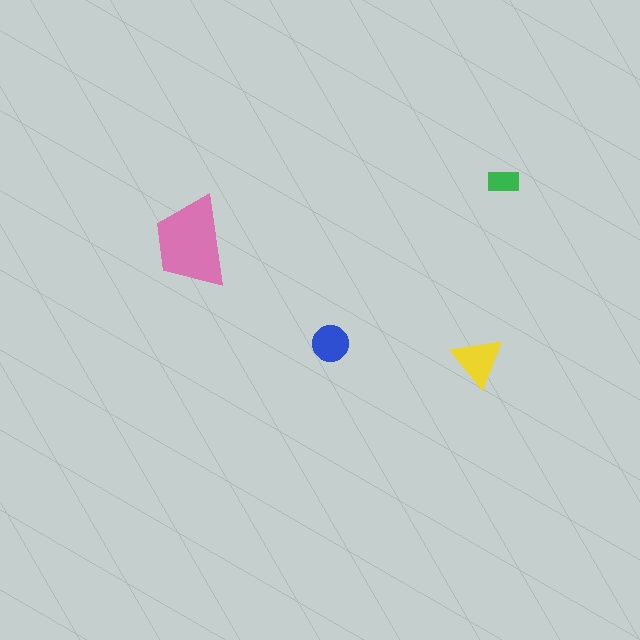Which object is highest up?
The green rectangle is topmost.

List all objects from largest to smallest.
The pink trapezoid, the yellow triangle, the blue circle, the green rectangle.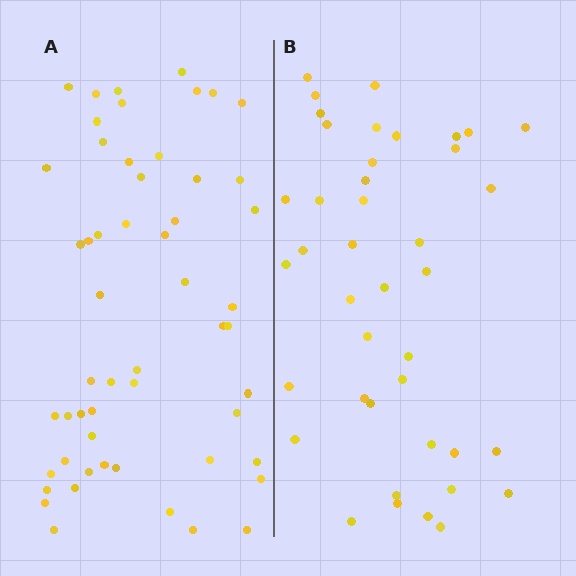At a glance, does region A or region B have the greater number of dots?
Region A (the left region) has more dots.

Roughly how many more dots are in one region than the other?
Region A has approximately 15 more dots than region B.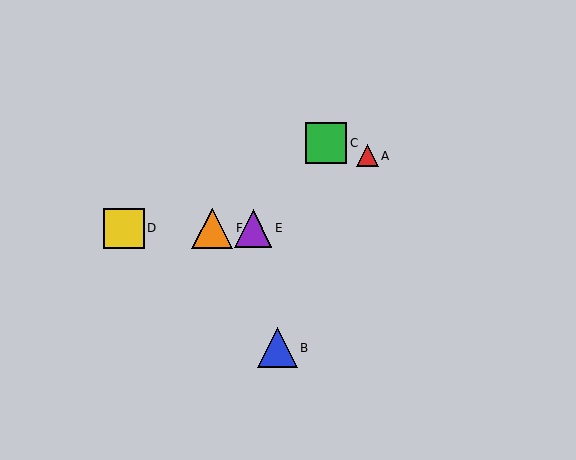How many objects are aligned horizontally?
3 objects (D, E, F) are aligned horizontally.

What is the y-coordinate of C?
Object C is at y≈143.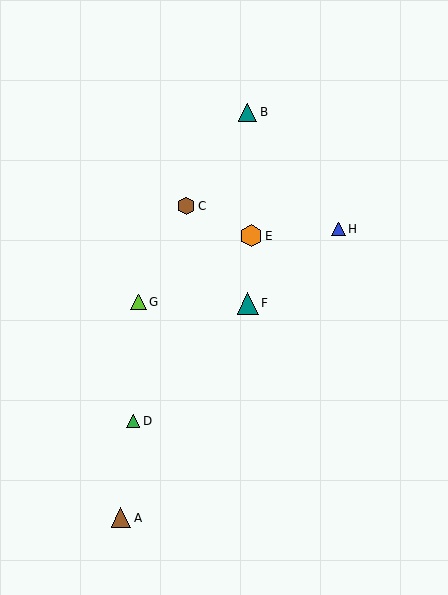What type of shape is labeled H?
Shape H is a blue triangle.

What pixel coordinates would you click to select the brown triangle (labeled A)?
Click at (121, 518) to select the brown triangle A.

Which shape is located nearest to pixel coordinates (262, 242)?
The orange hexagon (labeled E) at (251, 236) is nearest to that location.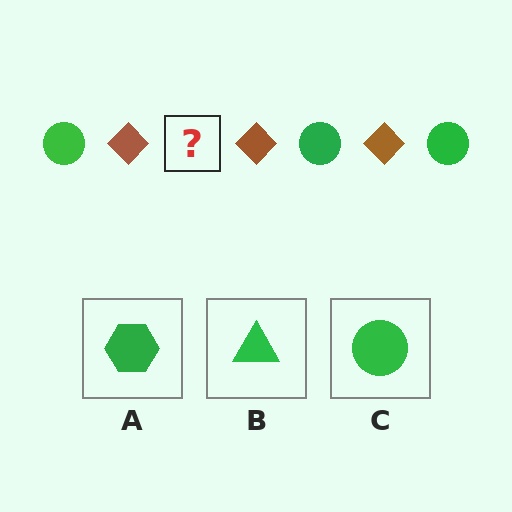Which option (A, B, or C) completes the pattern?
C.